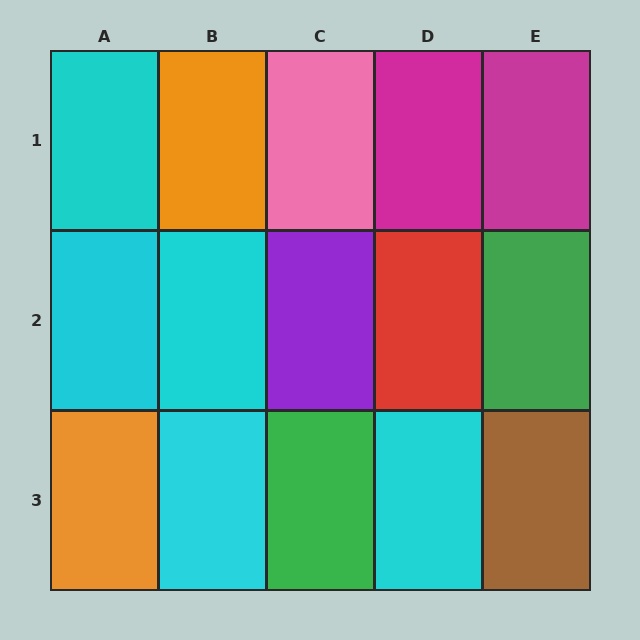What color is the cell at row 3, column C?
Green.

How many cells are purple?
1 cell is purple.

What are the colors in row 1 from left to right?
Cyan, orange, pink, magenta, magenta.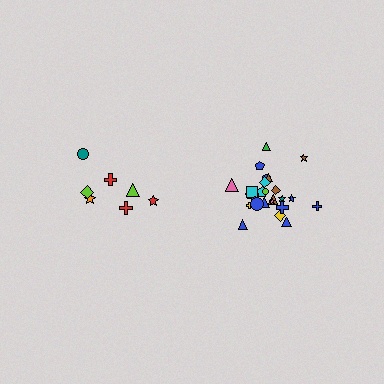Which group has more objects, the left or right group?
The right group.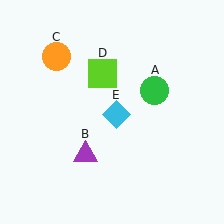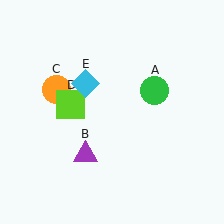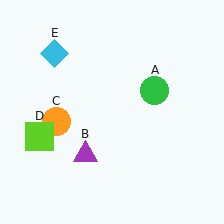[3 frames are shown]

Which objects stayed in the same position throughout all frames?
Green circle (object A) and purple triangle (object B) remained stationary.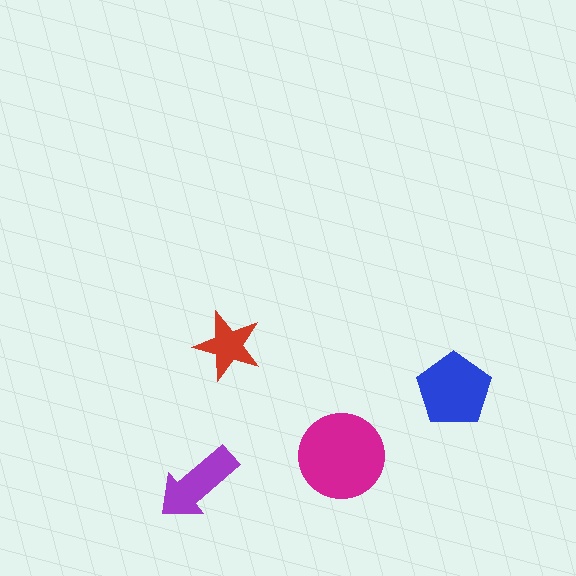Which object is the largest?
The magenta circle.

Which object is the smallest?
The red star.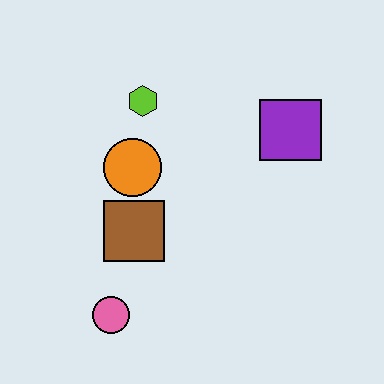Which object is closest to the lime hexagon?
The orange circle is closest to the lime hexagon.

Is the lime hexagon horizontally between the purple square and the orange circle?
Yes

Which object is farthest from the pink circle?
The purple square is farthest from the pink circle.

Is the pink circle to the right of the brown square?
No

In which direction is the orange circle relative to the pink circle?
The orange circle is above the pink circle.